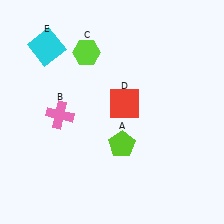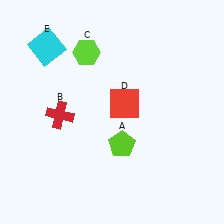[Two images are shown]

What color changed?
The cross (B) changed from pink in Image 1 to red in Image 2.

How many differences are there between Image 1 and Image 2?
There is 1 difference between the two images.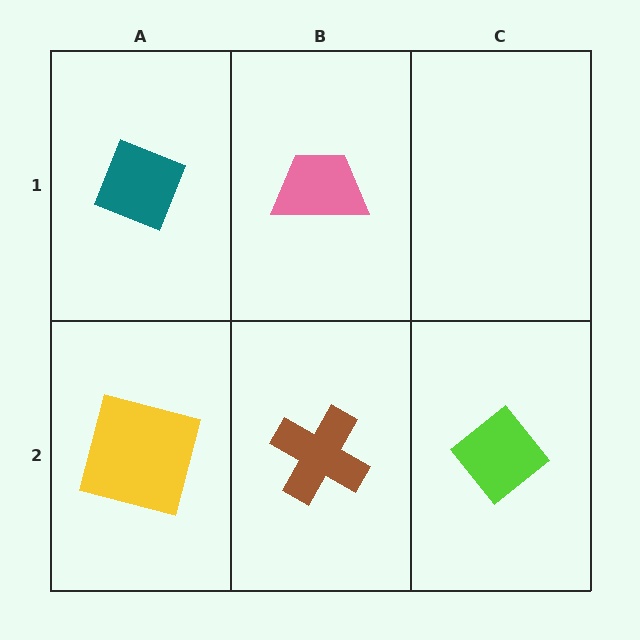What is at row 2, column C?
A lime diamond.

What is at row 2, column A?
A yellow square.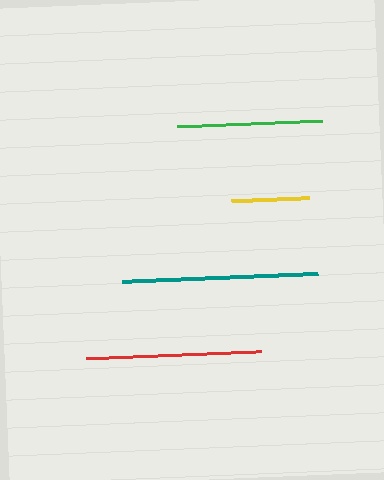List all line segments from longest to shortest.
From longest to shortest: teal, red, green, yellow.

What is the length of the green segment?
The green segment is approximately 145 pixels long.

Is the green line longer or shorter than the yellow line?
The green line is longer than the yellow line.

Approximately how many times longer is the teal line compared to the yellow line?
The teal line is approximately 2.5 times the length of the yellow line.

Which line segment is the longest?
The teal line is the longest at approximately 196 pixels.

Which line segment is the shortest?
The yellow line is the shortest at approximately 78 pixels.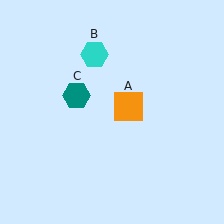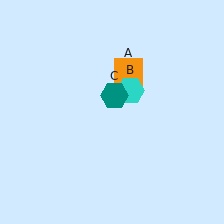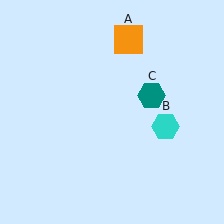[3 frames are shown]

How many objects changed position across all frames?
3 objects changed position: orange square (object A), cyan hexagon (object B), teal hexagon (object C).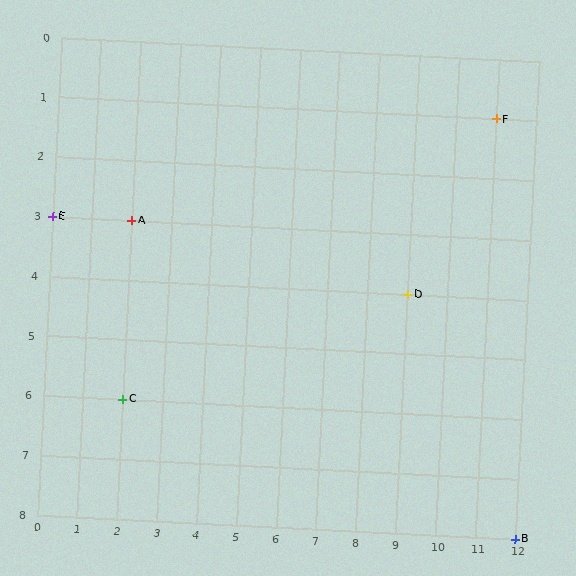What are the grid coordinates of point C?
Point C is at grid coordinates (2, 6).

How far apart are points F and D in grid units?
Points F and D are 2 columns and 3 rows apart (about 3.6 grid units diagonally).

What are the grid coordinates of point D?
Point D is at grid coordinates (9, 4).